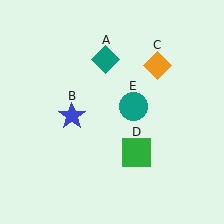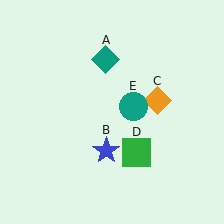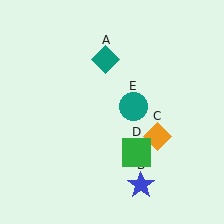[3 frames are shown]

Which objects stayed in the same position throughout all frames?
Teal diamond (object A) and green square (object D) and teal circle (object E) remained stationary.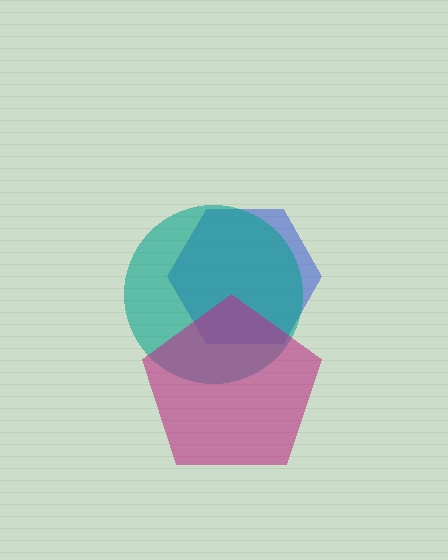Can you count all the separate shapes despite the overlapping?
Yes, there are 3 separate shapes.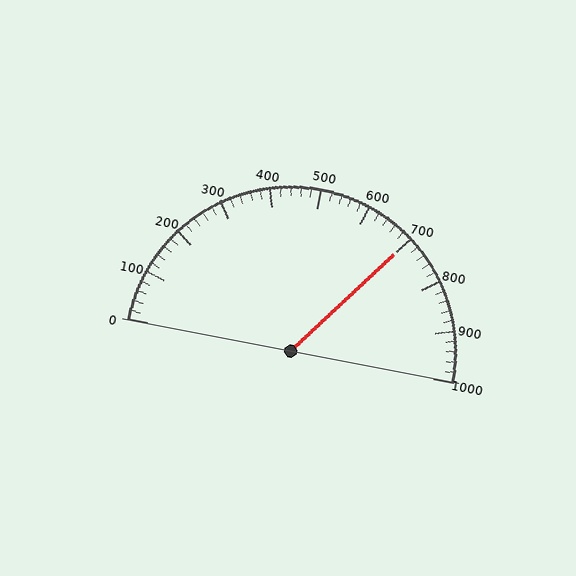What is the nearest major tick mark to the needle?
The nearest major tick mark is 700.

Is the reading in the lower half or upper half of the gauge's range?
The reading is in the upper half of the range (0 to 1000).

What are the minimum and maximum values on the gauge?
The gauge ranges from 0 to 1000.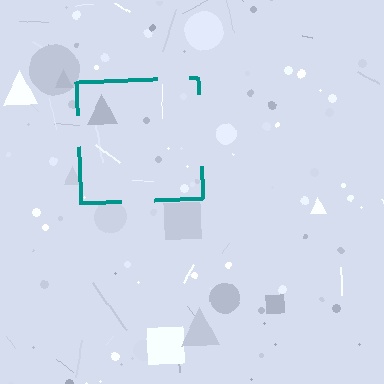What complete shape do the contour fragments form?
The contour fragments form a square.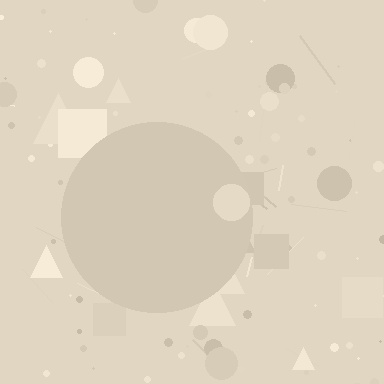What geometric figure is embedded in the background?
A circle is embedded in the background.